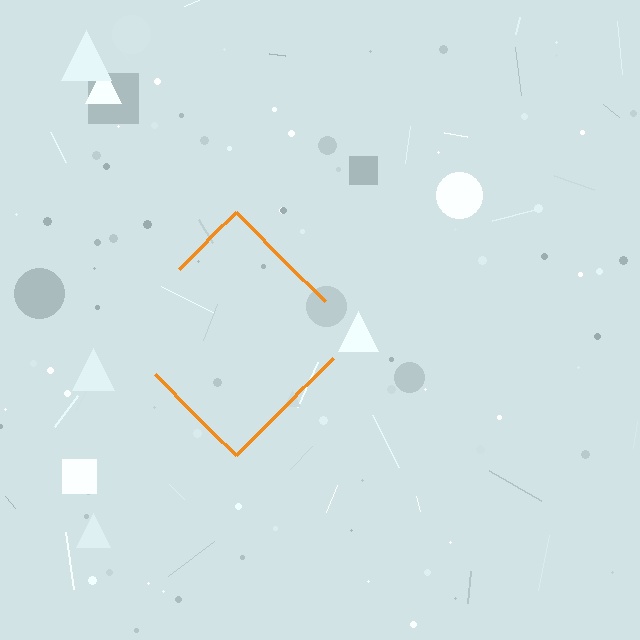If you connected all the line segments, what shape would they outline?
They would outline a diamond.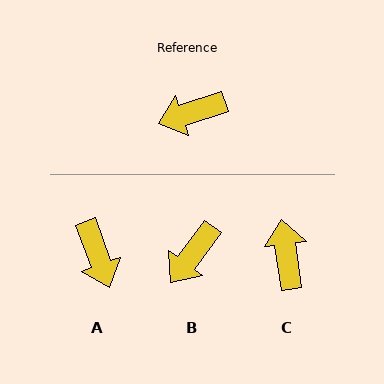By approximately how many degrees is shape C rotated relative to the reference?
Approximately 100 degrees clockwise.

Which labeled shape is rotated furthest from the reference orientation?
C, about 100 degrees away.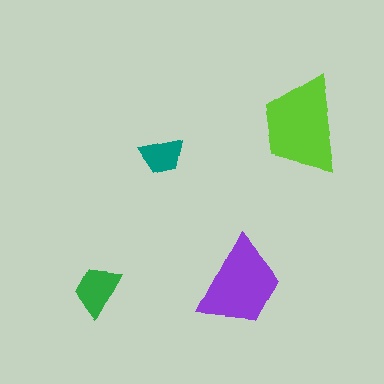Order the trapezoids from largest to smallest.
the lime one, the purple one, the green one, the teal one.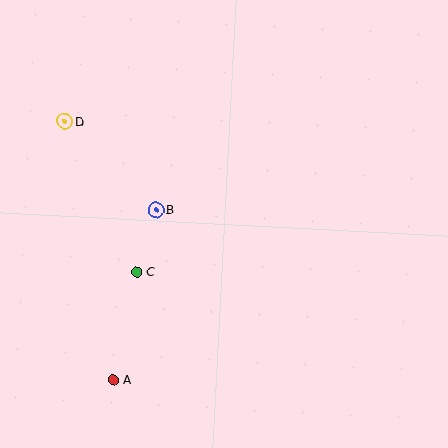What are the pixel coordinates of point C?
Point C is at (136, 272).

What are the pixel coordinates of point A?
Point A is at (113, 380).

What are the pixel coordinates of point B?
Point B is at (156, 210).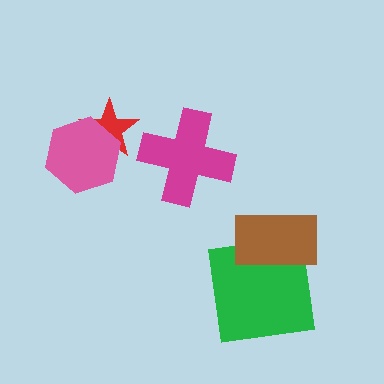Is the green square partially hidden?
Yes, it is partially covered by another shape.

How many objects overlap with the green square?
1 object overlaps with the green square.